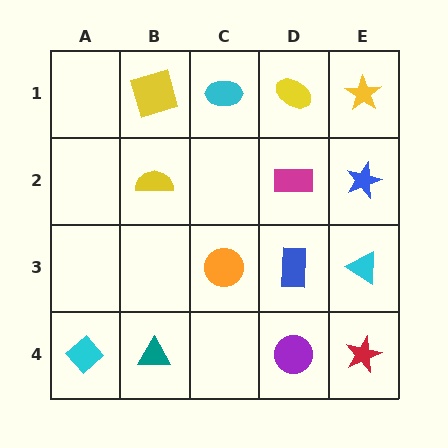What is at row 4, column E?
A red star.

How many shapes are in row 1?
4 shapes.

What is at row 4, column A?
A cyan diamond.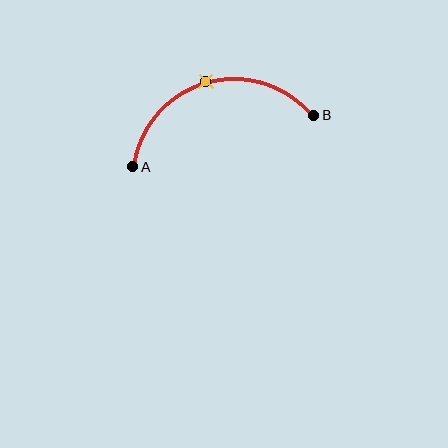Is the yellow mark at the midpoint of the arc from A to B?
Yes. The yellow mark lies on the arc at equal arc-length from both A and B — it is the arc midpoint.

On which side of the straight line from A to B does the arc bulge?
The arc bulges above the straight line connecting A and B.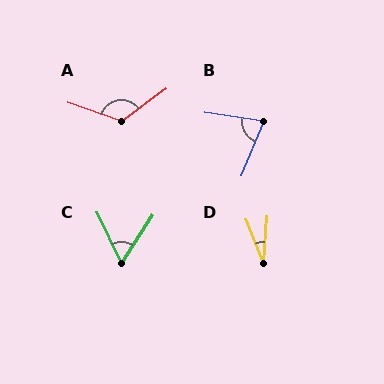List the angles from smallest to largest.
D (26°), C (59°), B (76°), A (125°).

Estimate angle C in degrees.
Approximately 59 degrees.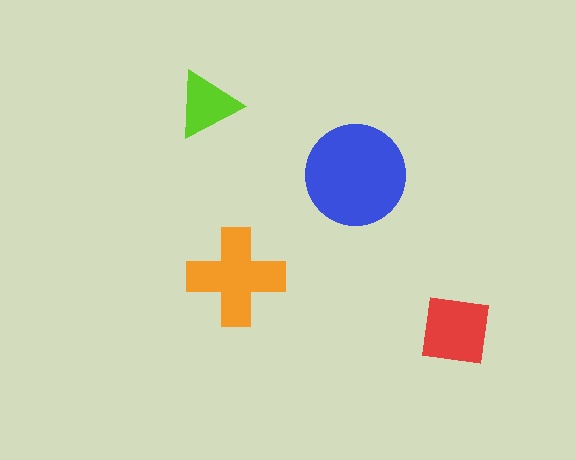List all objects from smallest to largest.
The lime triangle, the red square, the orange cross, the blue circle.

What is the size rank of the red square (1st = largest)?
3rd.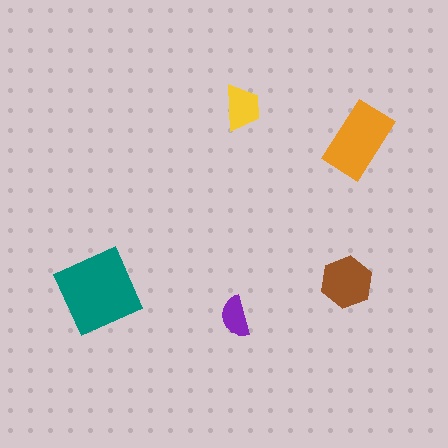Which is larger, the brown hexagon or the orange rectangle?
The orange rectangle.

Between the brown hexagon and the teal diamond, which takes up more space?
The teal diamond.